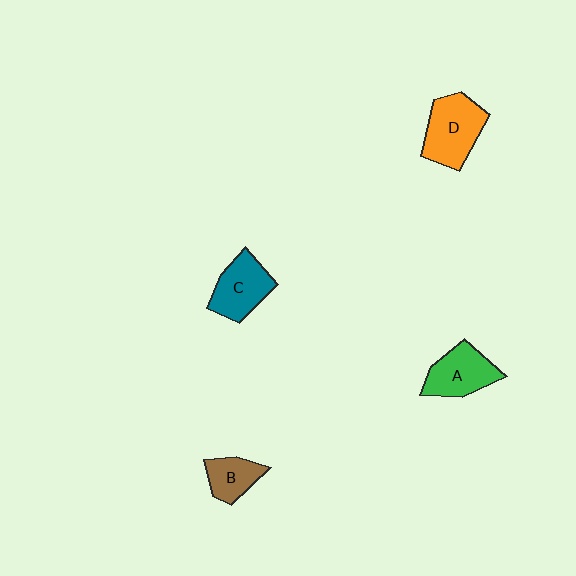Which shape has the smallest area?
Shape B (brown).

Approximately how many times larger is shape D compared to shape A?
Approximately 1.2 times.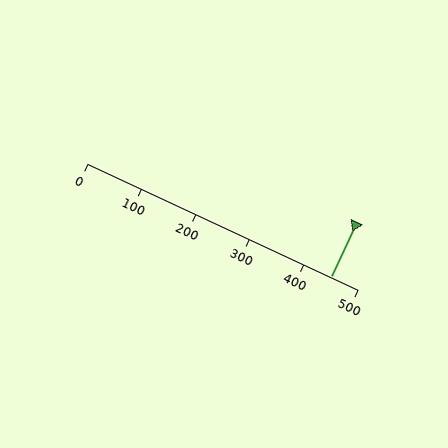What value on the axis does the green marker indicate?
The marker indicates approximately 450.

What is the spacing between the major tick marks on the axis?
The major ticks are spaced 100 apart.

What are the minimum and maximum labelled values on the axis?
The axis runs from 0 to 500.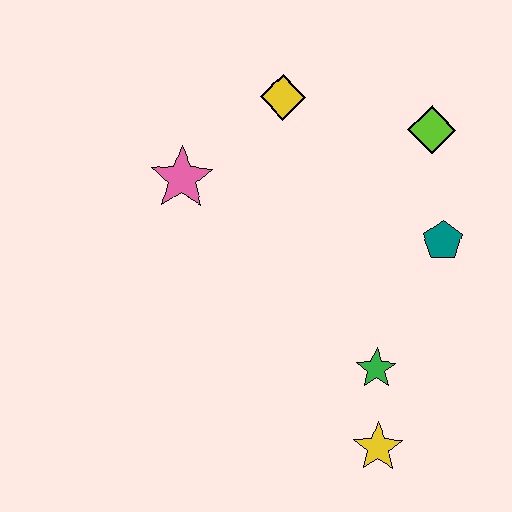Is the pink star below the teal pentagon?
No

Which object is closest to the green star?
The yellow star is closest to the green star.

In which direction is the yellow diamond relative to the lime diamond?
The yellow diamond is to the left of the lime diamond.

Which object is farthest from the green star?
The yellow diamond is farthest from the green star.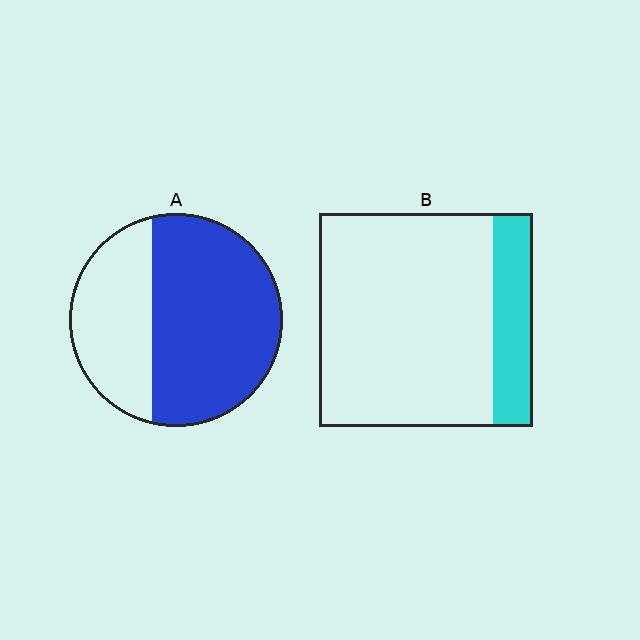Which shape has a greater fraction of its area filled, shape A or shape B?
Shape A.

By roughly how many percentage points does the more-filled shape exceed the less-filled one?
By roughly 45 percentage points (A over B).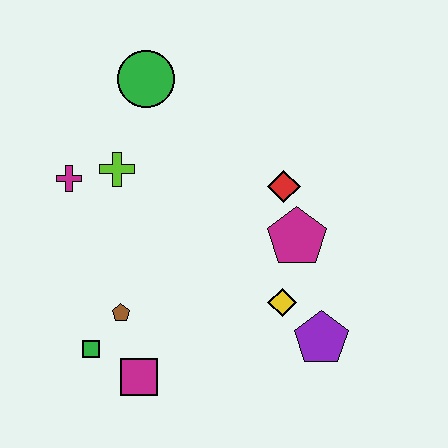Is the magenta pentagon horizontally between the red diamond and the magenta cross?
No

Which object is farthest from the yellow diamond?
The green circle is farthest from the yellow diamond.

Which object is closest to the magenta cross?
The lime cross is closest to the magenta cross.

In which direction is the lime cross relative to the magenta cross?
The lime cross is to the right of the magenta cross.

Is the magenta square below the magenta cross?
Yes